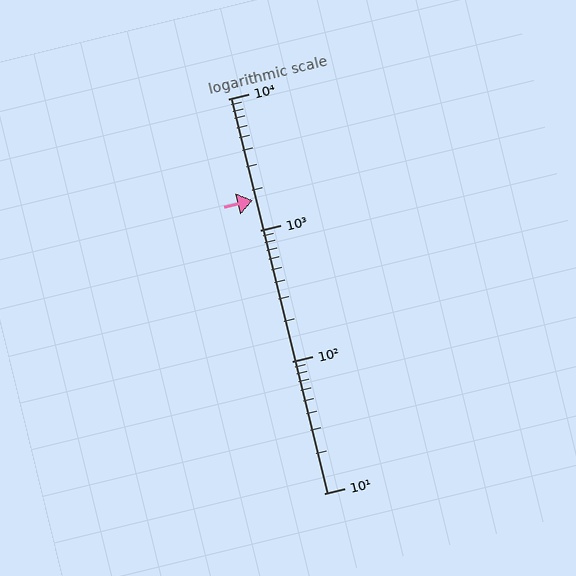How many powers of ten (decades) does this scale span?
The scale spans 3 decades, from 10 to 10000.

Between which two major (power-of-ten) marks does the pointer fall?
The pointer is between 1000 and 10000.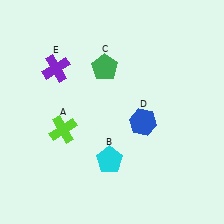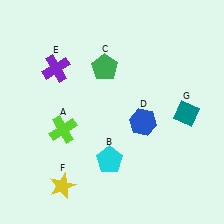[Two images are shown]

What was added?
A yellow star (F), a teal diamond (G) were added in Image 2.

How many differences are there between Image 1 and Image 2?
There are 2 differences between the two images.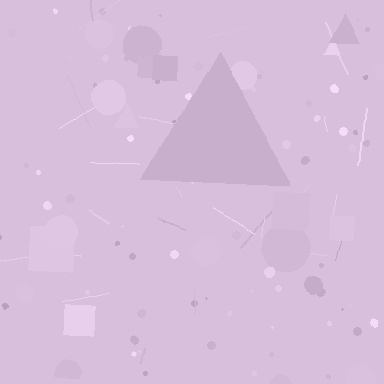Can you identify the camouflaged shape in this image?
The camouflaged shape is a triangle.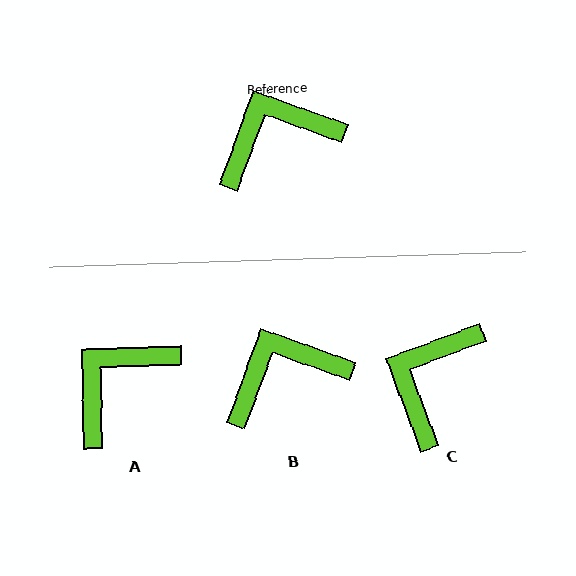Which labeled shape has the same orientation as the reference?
B.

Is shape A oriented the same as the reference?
No, it is off by about 21 degrees.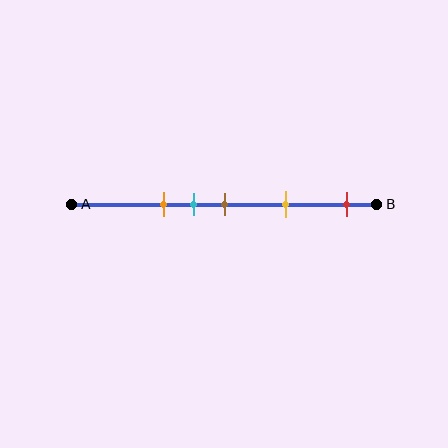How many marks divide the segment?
There are 5 marks dividing the segment.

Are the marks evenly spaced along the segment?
No, the marks are not evenly spaced.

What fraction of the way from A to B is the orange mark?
The orange mark is approximately 30% (0.3) of the way from A to B.